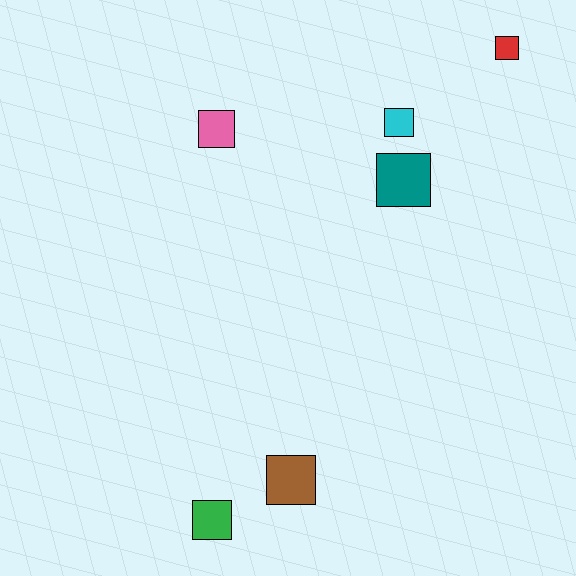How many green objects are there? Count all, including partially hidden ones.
There is 1 green object.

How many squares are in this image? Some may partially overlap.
There are 6 squares.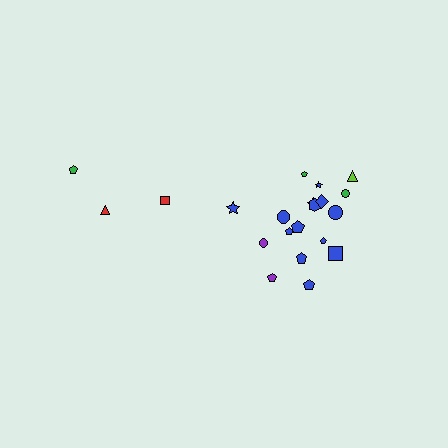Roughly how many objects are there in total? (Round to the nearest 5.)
Roughly 20 objects in total.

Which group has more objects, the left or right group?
The right group.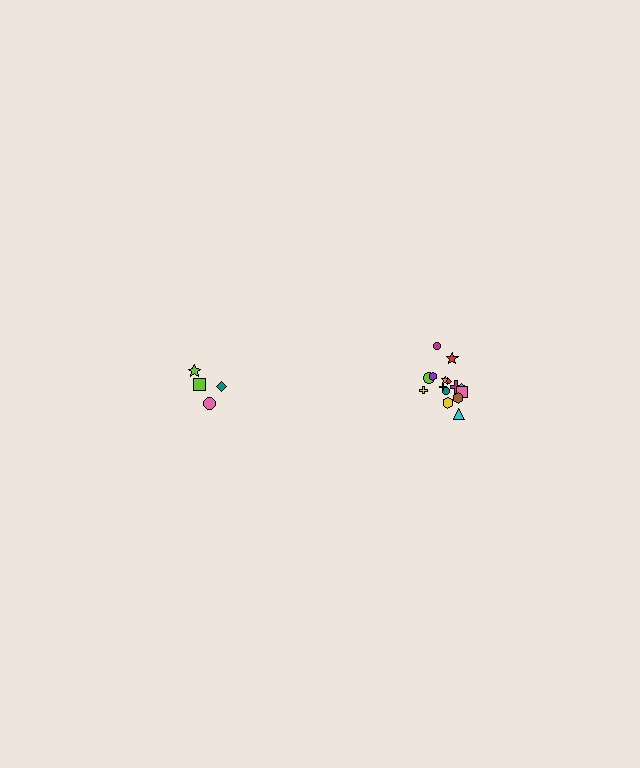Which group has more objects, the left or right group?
The right group.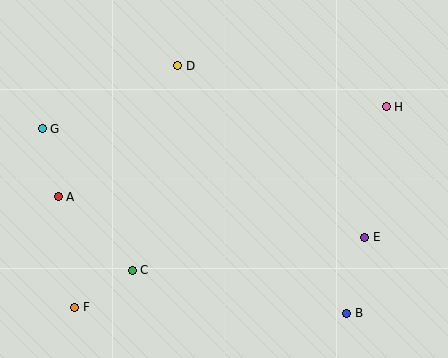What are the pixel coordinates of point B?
Point B is at (347, 313).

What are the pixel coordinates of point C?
Point C is at (132, 271).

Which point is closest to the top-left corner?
Point G is closest to the top-left corner.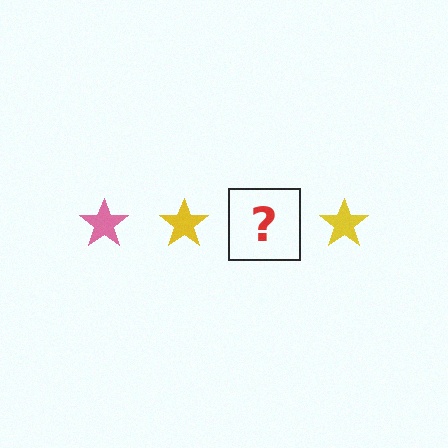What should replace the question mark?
The question mark should be replaced with a pink star.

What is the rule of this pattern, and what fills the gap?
The rule is that the pattern cycles through pink, yellow stars. The gap should be filled with a pink star.